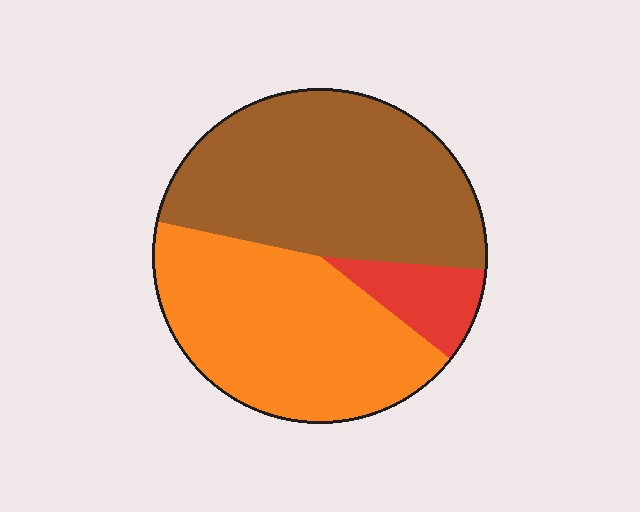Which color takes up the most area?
Brown, at roughly 50%.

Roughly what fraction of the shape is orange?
Orange covers about 45% of the shape.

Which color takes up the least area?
Red, at roughly 10%.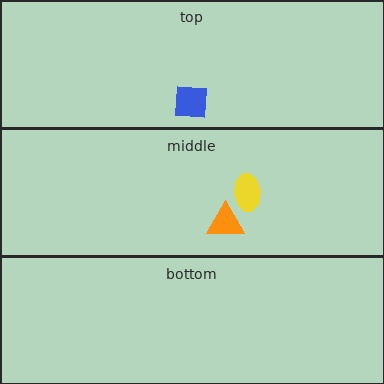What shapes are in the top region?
The blue square.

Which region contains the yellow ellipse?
The middle region.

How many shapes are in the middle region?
2.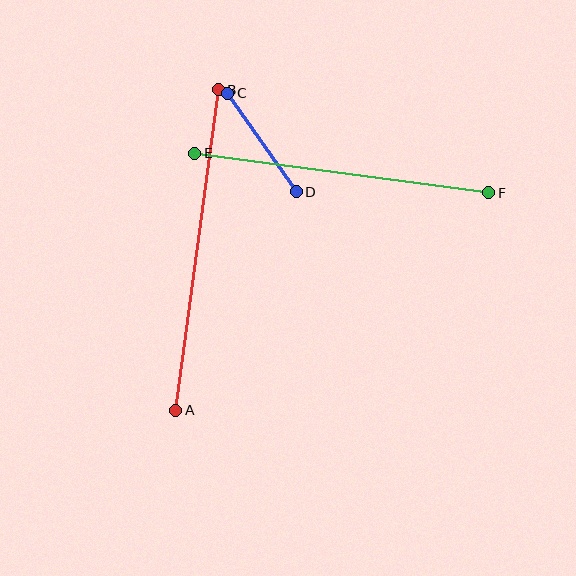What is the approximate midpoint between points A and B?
The midpoint is at approximately (197, 250) pixels.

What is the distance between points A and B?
The distance is approximately 323 pixels.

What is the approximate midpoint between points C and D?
The midpoint is at approximately (262, 143) pixels.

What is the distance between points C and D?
The distance is approximately 120 pixels.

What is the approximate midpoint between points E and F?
The midpoint is at approximately (342, 173) pixels.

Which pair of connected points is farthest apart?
Points A and B are farthest apart.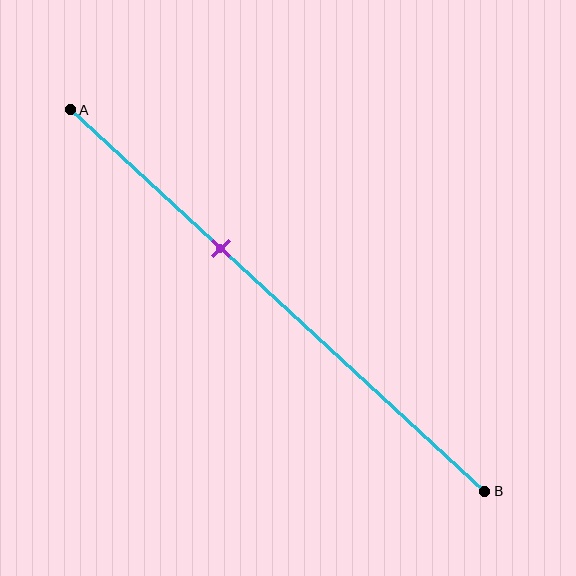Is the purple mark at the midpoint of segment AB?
No, the mark is at about 35% from A, not at the 50% midpoint.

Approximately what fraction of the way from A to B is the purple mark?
The purple mark is approximately 35% of the way from A to B.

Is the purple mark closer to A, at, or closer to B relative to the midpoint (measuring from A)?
The purple mark is closer to point A than the midpoint of segment AB.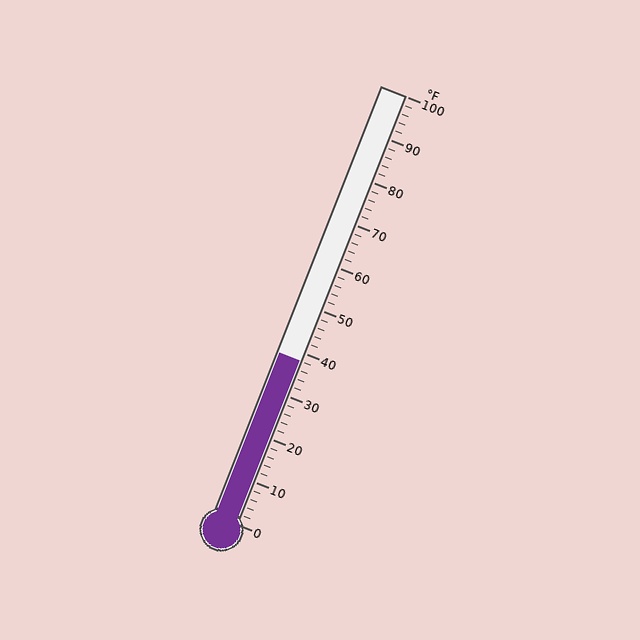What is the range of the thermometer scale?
The thermometer scale ranges from 0°F to 100°F.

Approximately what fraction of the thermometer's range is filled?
The thermometer is filled to approximately 40% of its range.